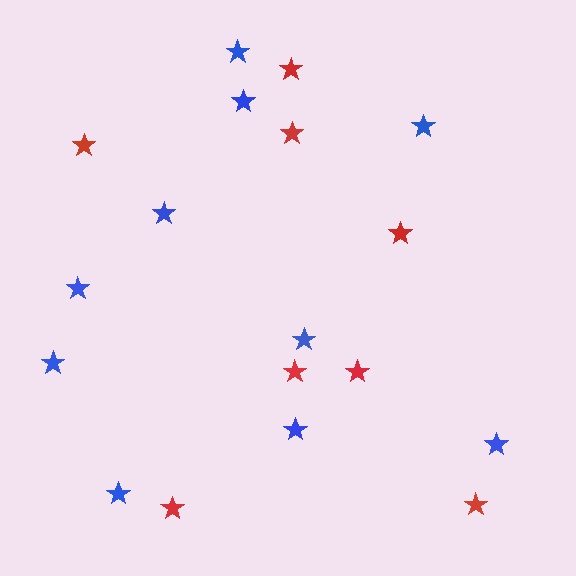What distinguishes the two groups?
There are 2 groups: one group of blue stars (10) and one group of red stars (8).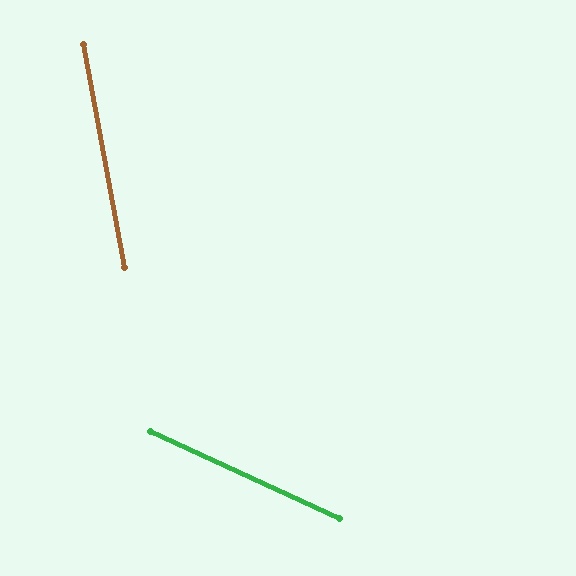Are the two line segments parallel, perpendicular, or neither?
Neither parallel nor perpendicular — they differ by about 55°.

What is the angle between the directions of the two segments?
Approximately 55 degrees.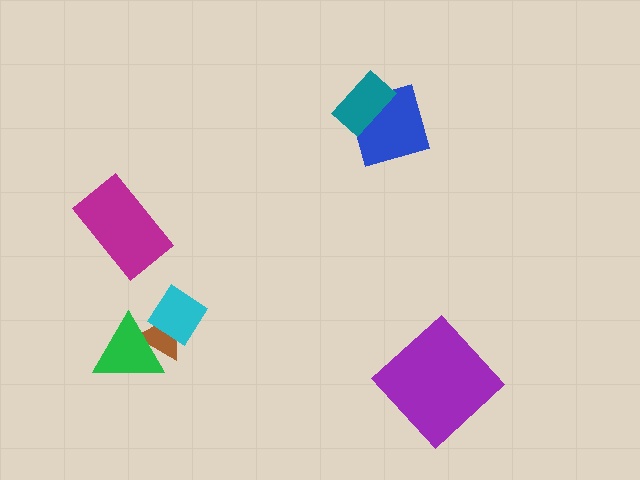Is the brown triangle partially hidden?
Yes, it is partially covered by another shape.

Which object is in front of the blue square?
The teal rectangle is in front of the blue square.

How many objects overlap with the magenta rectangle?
0 objects overlap with the magenta rectangle.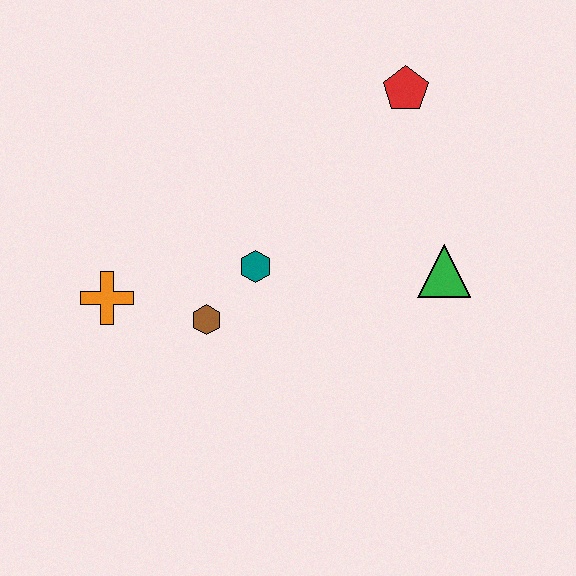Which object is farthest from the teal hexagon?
The red pentagon is farthest from the teal hexagon.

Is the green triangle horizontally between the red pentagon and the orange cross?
No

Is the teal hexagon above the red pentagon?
No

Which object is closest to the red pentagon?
The green triangle is closest to the red pentagon.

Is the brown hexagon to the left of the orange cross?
No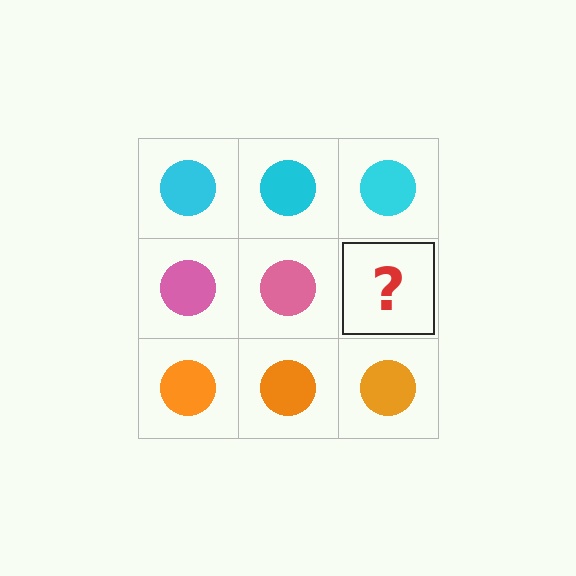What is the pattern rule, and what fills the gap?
The rule is that each row has a consistent color. The gap should be filled with a pink circle.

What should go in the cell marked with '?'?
The missing cell should contain a pink circle.